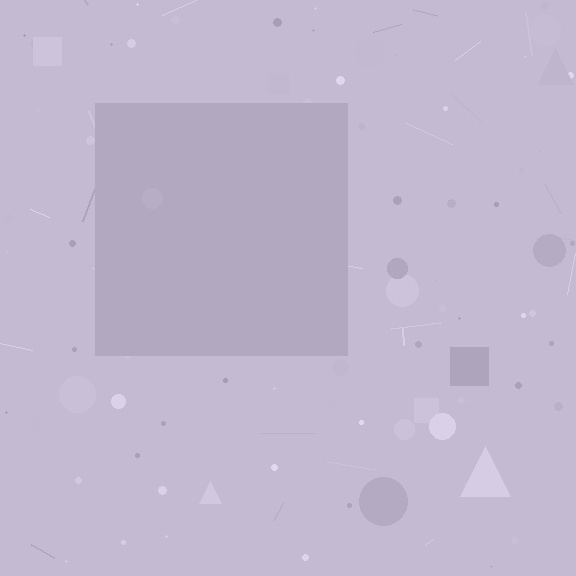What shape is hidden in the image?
A square is hidden in the image.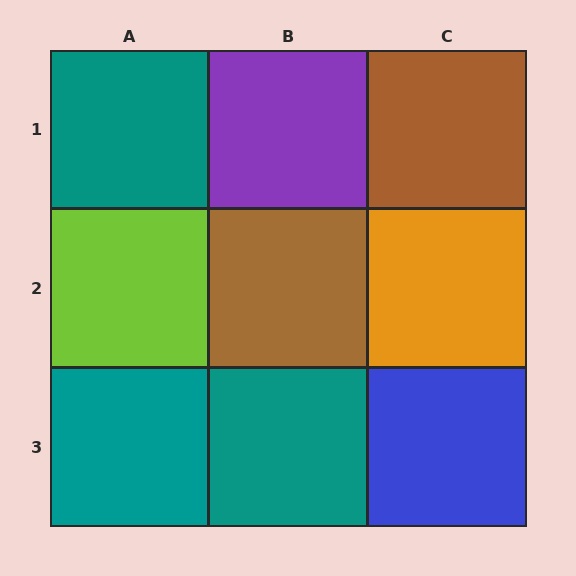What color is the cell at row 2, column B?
Brown.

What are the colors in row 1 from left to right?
Teal, purple, brown.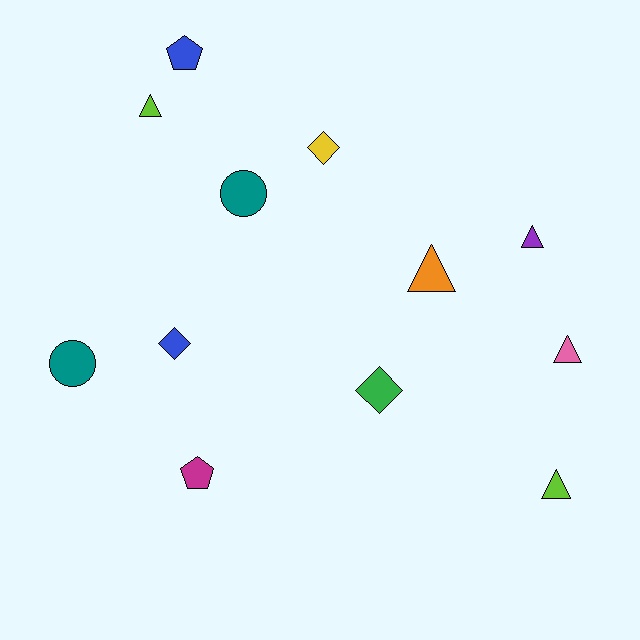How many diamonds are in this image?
There are 3 diamonds.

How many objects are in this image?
There are 12 objects.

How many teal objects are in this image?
There are 2 teal objects.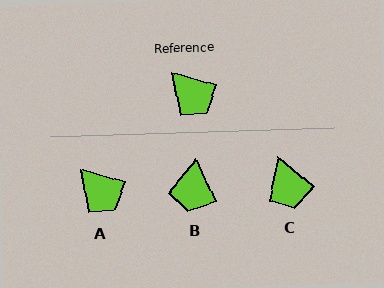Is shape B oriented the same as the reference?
No, it is off by about 50 degrees.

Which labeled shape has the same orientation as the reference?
A.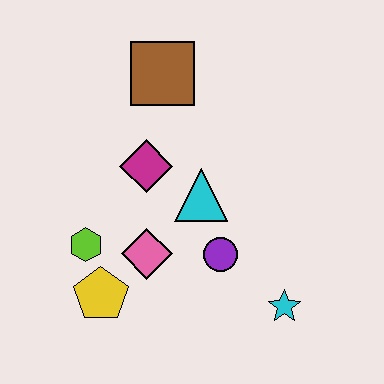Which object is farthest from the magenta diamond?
The cyan star is farthest from the magenta diamond.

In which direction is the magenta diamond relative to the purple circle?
The magenta diamond is above the purple circle.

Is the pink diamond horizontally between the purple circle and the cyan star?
No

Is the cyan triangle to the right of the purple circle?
No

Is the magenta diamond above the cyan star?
Yes